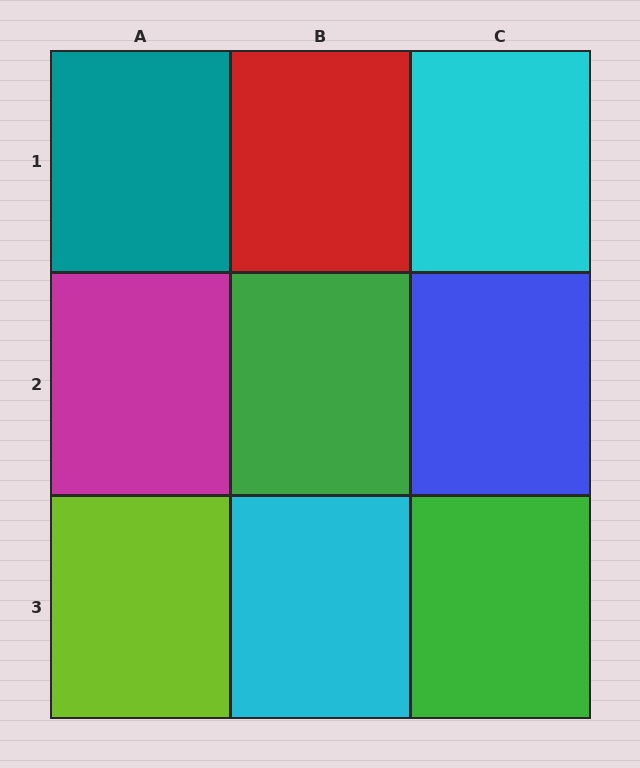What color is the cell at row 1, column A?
Teal.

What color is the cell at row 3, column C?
Green.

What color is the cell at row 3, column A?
Lime.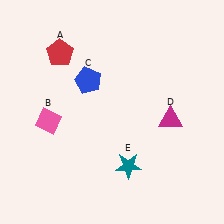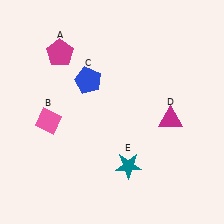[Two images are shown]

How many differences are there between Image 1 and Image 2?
There is 1 difference between the two images.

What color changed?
The pentagon (A) changed from red in Image 1 to magenta in Image 2.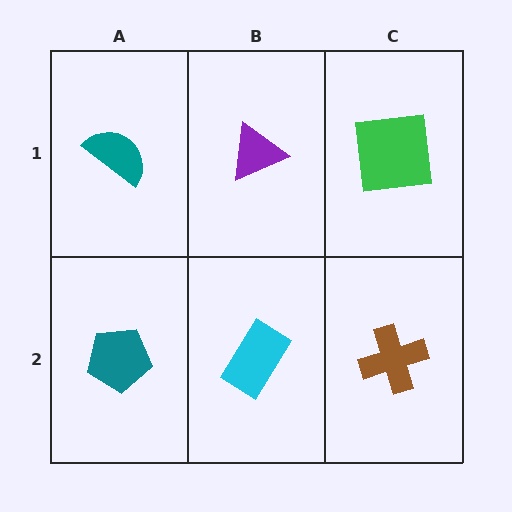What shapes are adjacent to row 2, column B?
A purple triangle (row 1, column B), a teal pentagon (row 2, column A), a brown cross (row 2, column C).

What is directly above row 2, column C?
A green square.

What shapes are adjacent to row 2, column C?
A green square (row 1, column C), a cyan rectangle (row 2, column B).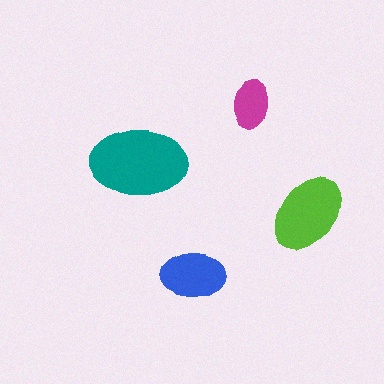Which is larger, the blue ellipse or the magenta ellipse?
The blue one.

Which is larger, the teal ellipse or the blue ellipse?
The teal one.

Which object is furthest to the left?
The teal ellipse is leftmost.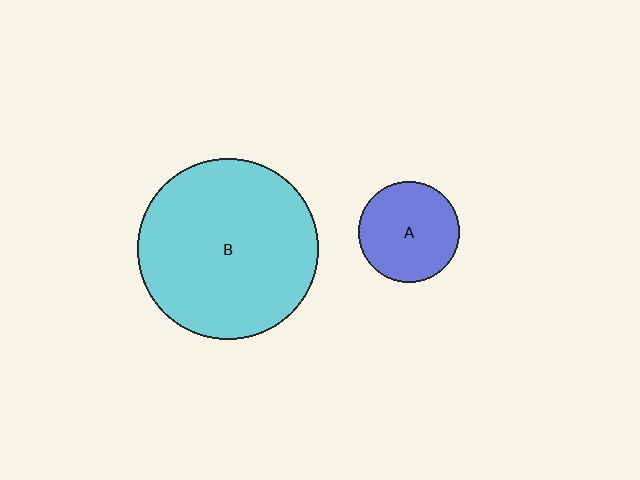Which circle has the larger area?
Circle B (cyan).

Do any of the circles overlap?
No, none of the circles overlap.